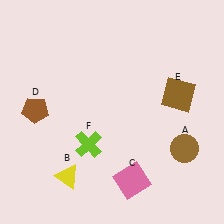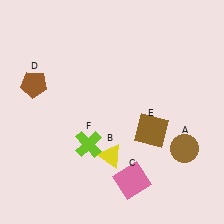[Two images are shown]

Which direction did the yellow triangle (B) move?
The yellow triangle (B) moved right.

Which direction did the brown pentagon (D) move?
The brown pentagon (D) moved up.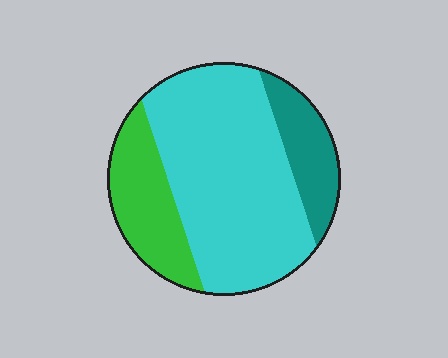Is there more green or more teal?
Green.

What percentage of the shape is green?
Green takes up about one fifth (1/5) of the shape.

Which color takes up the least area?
Teal, at roughly 15%.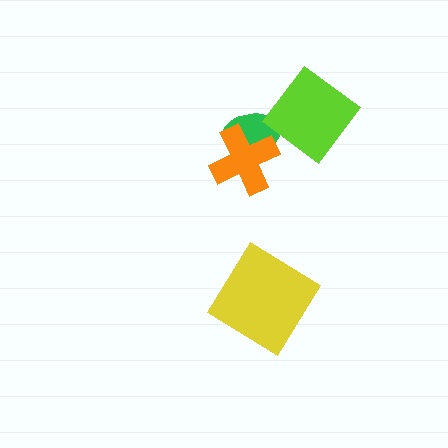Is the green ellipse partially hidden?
Yes, it is partially covered by another shape.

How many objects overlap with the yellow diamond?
0 objects overlap with the yellow diamond.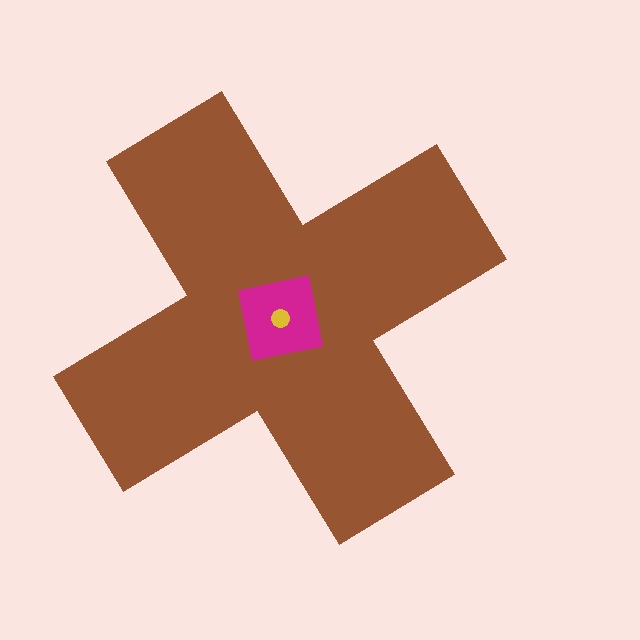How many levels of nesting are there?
3.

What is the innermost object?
The yellow circle.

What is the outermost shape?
The brown cross.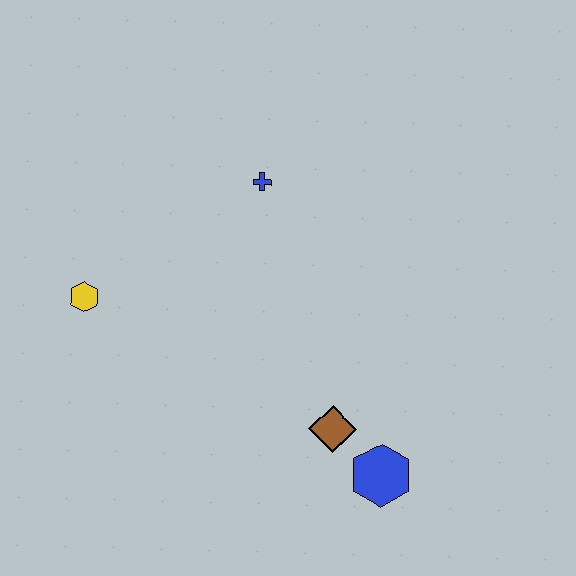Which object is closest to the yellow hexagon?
The blue cross is closest to the yellow hexagon.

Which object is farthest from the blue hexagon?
The yellow hexagon is farthest from the blue hexagon.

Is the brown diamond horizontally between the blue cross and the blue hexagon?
Yes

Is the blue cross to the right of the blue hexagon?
No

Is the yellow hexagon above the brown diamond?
Yes